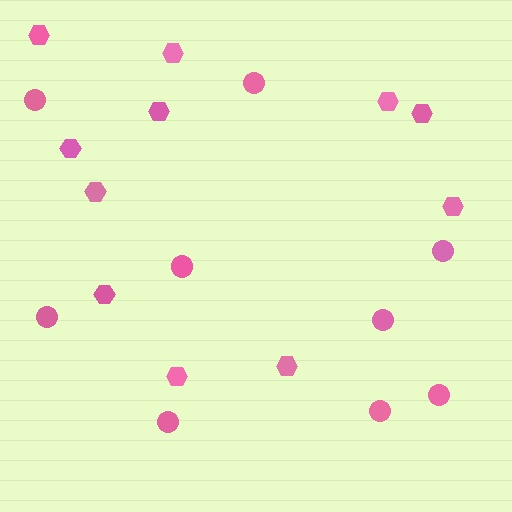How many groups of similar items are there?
There are 2 groups: one group of circles (9) and one group of hexagons (11).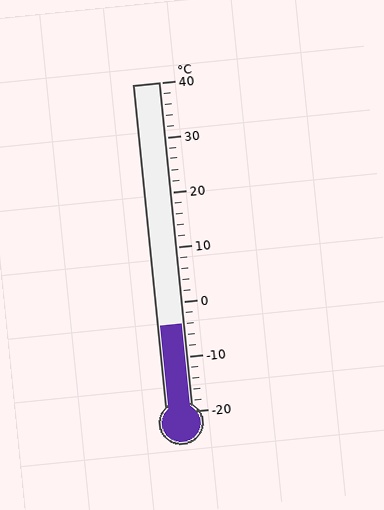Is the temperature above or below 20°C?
The temperature is below 20°C.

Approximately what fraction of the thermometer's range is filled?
The thermometer is filled to approximately 25% of its range.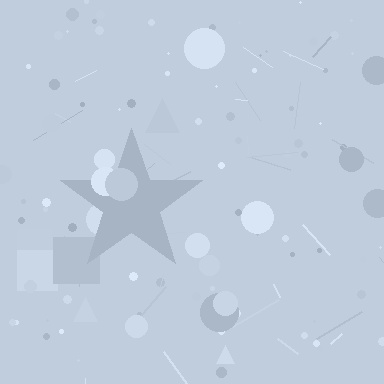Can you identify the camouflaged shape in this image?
The camouflaged shape is a star.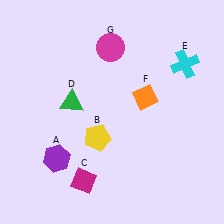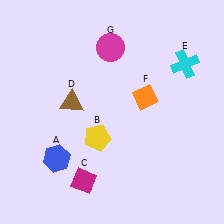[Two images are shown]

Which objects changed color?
A changed from purple to blue. D changed from green to brown.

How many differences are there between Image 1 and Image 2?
There are 2 differences between the two images.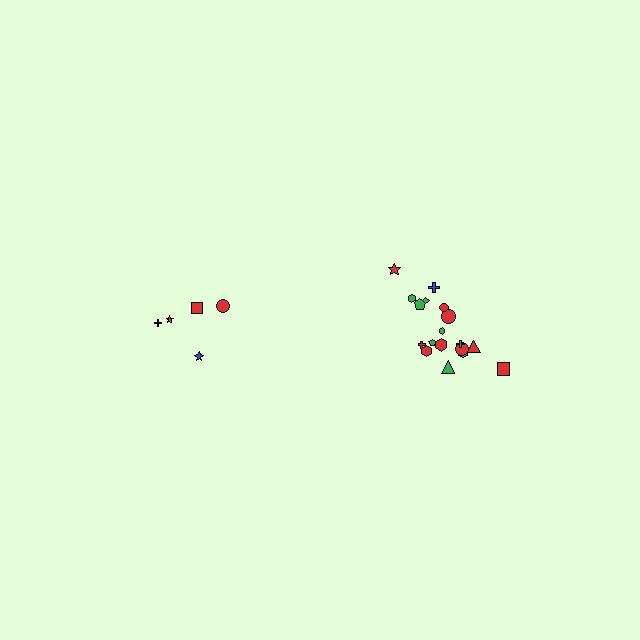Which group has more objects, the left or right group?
The right group.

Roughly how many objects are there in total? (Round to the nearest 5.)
Roughly 25 objects in total.